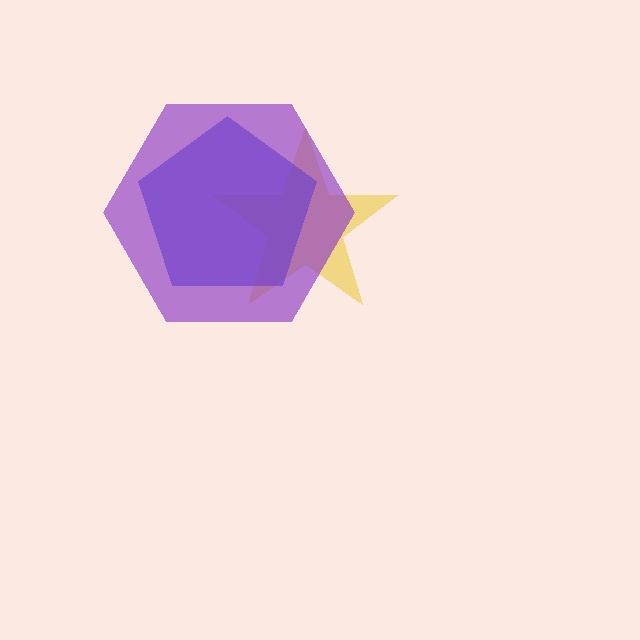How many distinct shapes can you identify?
There are 3 distinct shapes: a yellow star, a blue pentagon, a purple hexagon.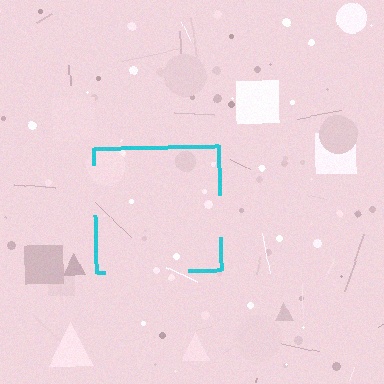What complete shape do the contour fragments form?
The contour fragments form a square.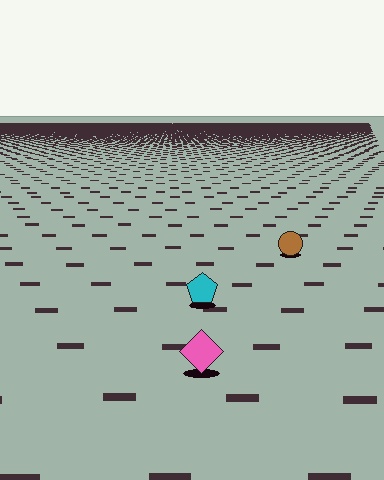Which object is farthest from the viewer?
The brown circle is farthest from the viewer. It appears smaller and the ground texture around it is denser.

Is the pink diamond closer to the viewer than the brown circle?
Yes. The pink diamond is closer — you can tell from the texture gradient: the ground texture is coarser near it.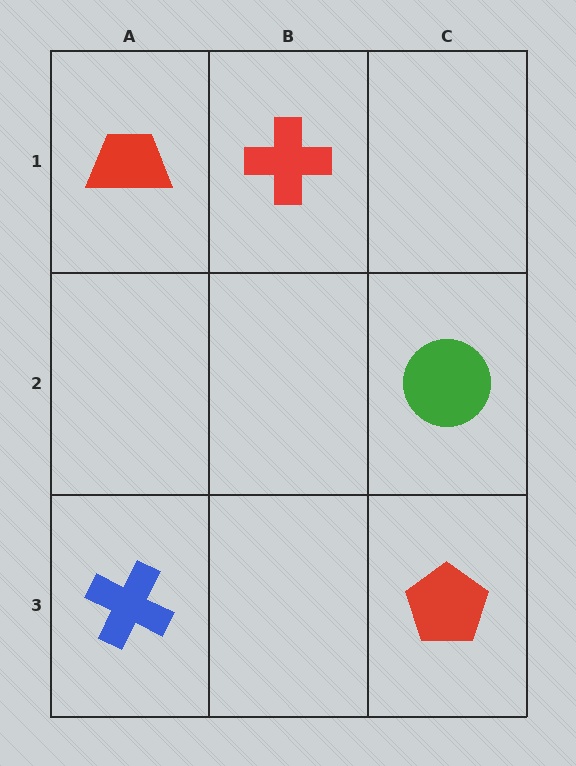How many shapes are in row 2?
1 shape.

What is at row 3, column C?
A red pentagon.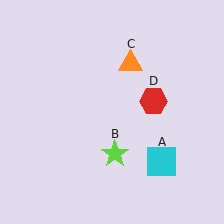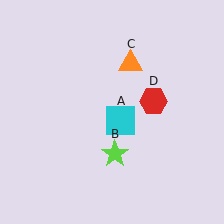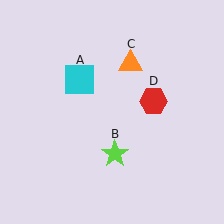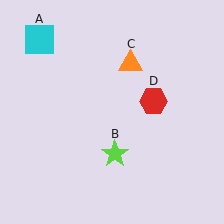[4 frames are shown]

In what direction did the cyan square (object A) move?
The cyan square (object A) moved up and to the left.